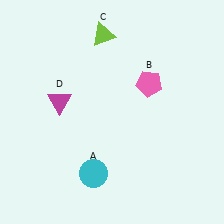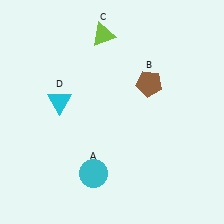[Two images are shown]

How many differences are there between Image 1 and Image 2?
There are 2 differences between the two images.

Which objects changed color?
B changed from pink to brown. D changed from magenta to cyan.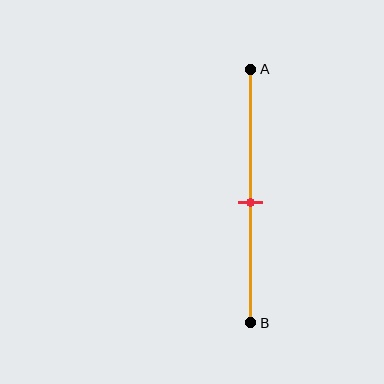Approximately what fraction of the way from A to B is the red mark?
The red mark is approximately 55% of the way from A to B.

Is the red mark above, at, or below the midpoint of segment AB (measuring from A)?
The red mark is approximately at the midpoint of segment AB.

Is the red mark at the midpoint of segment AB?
Yes, the mark is approximately at the midpoint.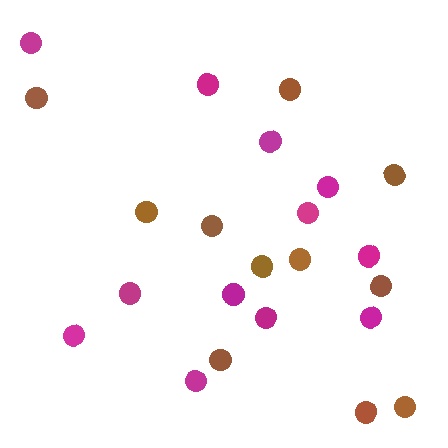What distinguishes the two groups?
There are 2 groups: one group of brown circles (11) and one group of magenta circles (12).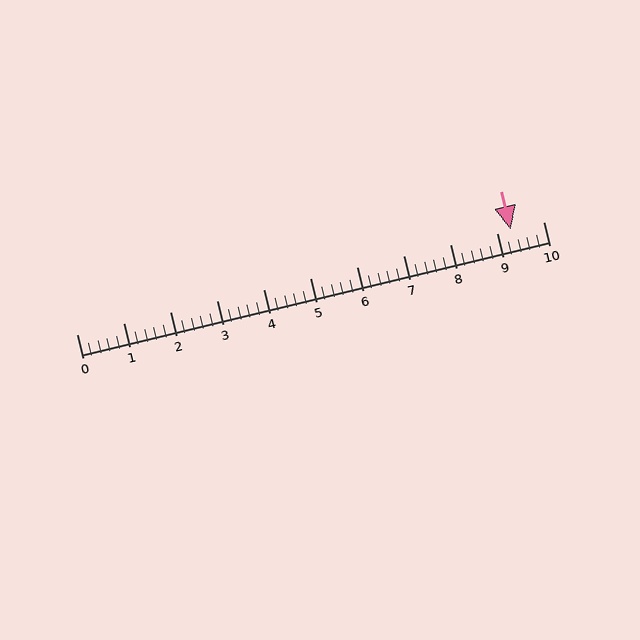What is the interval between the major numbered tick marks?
The major tick marks are spaced 1 units apart.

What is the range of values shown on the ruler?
The ruler shows values from 0 to 10.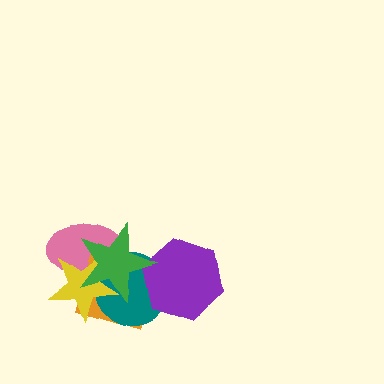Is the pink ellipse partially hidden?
Yes, it is partially covered by another shape.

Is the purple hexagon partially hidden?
Yes, it is partially covered by another shape.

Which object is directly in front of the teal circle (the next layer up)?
The yellow star is directly in front of the teal circle.